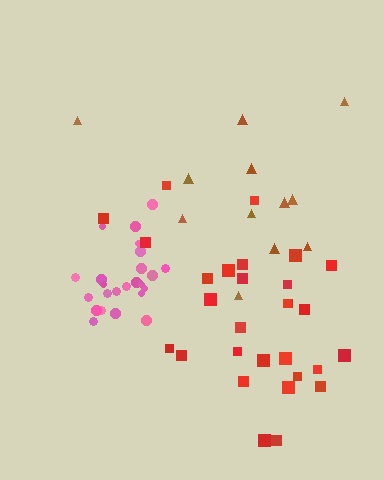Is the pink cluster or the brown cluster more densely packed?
Pink.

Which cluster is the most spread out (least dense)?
Brown.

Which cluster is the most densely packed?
Pink.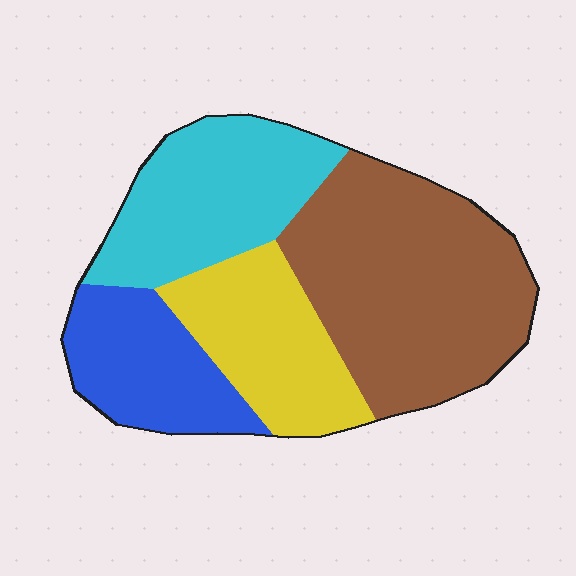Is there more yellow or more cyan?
Cyan.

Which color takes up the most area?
Brown, at roughly 40%.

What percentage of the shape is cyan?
Cyan covers around 25% of the shape.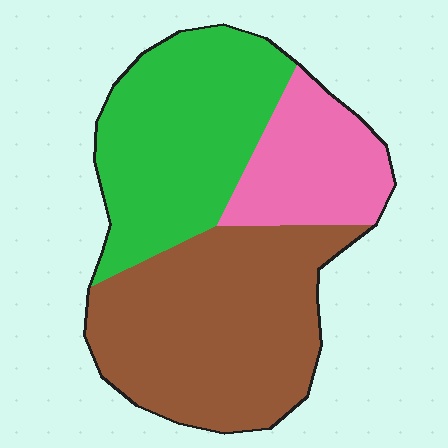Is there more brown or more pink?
Brown.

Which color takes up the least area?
Pink, at roughly 20%.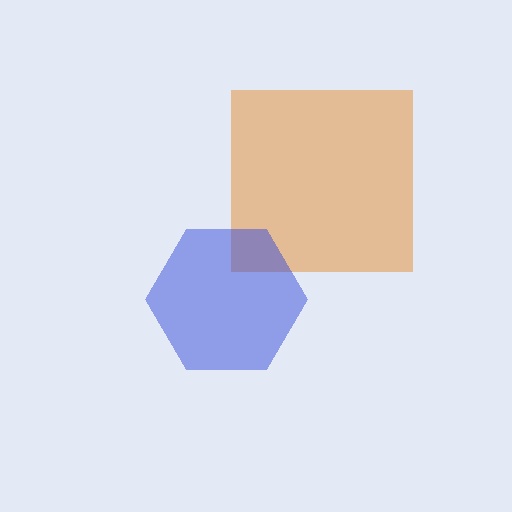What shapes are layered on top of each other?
The layered shapes are: an orange square, a blue hexagon.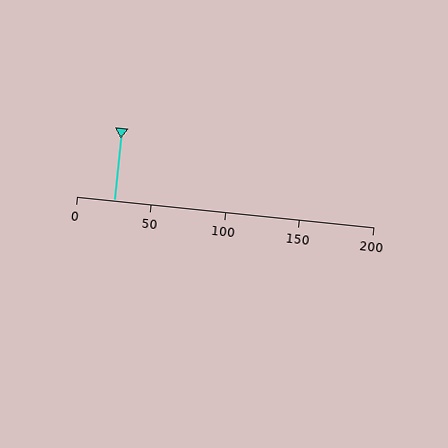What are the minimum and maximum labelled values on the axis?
The axis runs from 0 to 200.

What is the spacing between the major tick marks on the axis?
The major ticks are spaced 50 apart.